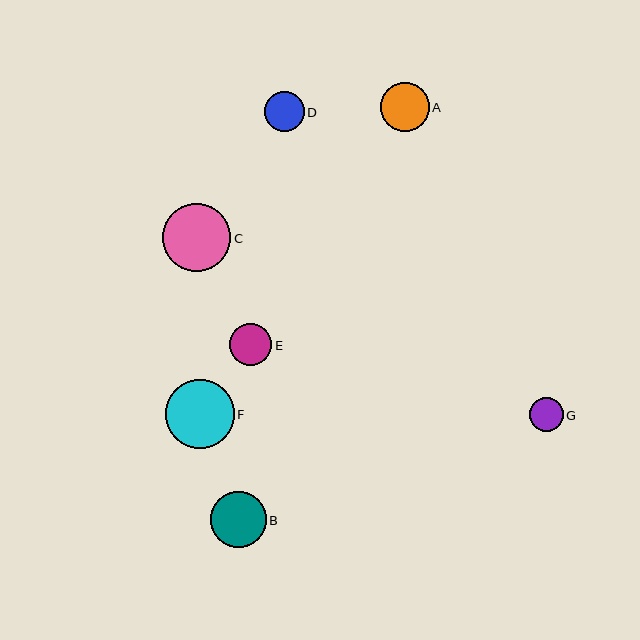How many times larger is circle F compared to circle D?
Circle F is approximately 1.7 times the size of circle D.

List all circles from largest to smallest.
From largest to smallest: F, C, B, A, E, D, G.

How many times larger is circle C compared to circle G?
Circle C is approximately 2.0 times the size of circle G.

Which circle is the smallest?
Circle G is the smallest with a size of approximately 34 pixels.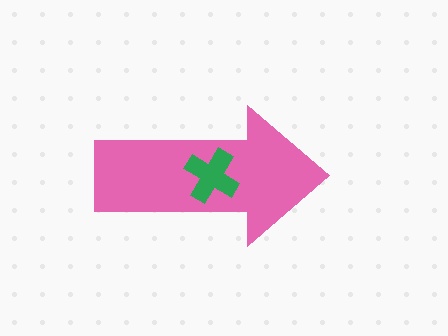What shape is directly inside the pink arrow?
The green cross.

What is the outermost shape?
The pink arrow.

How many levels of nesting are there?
2.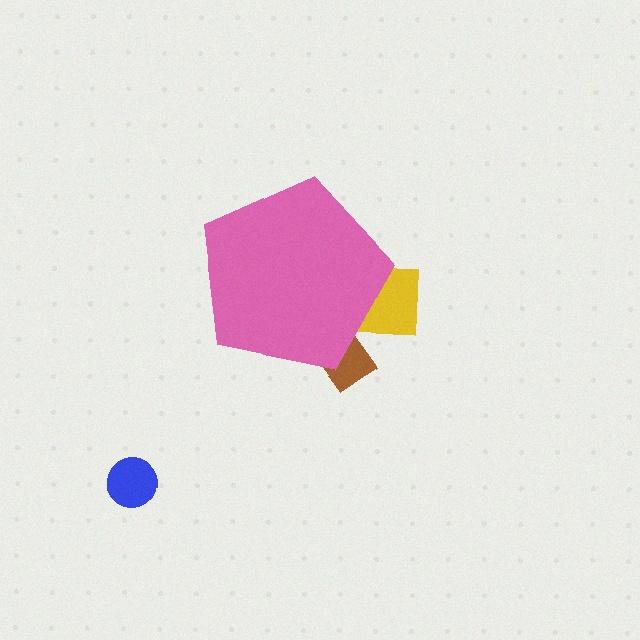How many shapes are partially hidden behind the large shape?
2 shapes are partially hidden.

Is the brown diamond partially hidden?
Yes, the brown diamond is partially hidden behind the pink pentagon.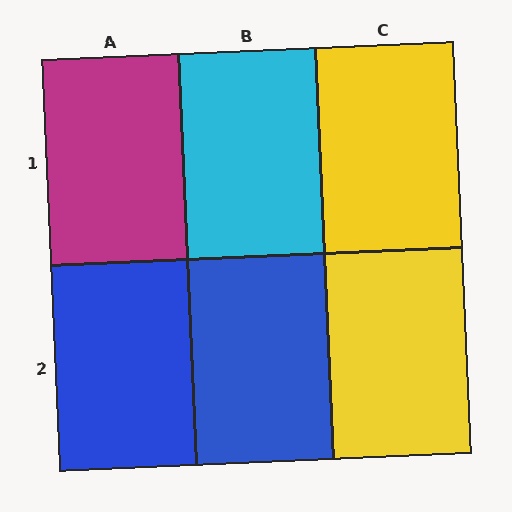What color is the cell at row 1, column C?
Yellow.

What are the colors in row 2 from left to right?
Blue, blue, yellow.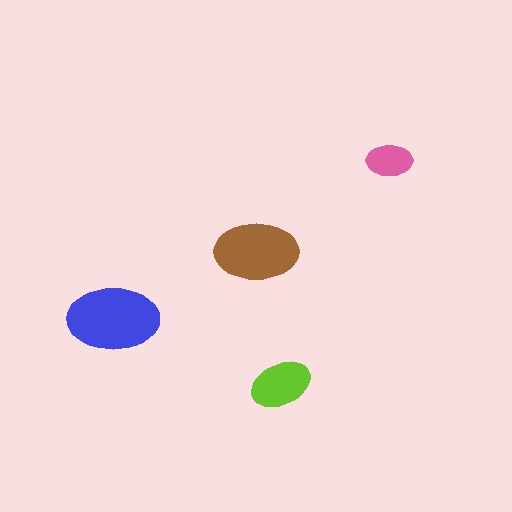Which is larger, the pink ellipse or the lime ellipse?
The lime one.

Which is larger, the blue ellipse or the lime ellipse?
The blue one.